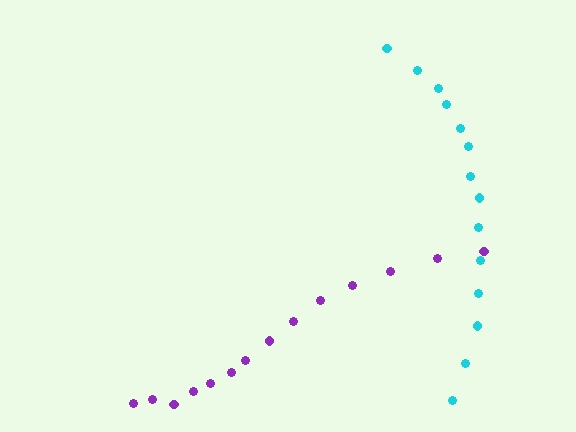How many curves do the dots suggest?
There are 2 distinct paths.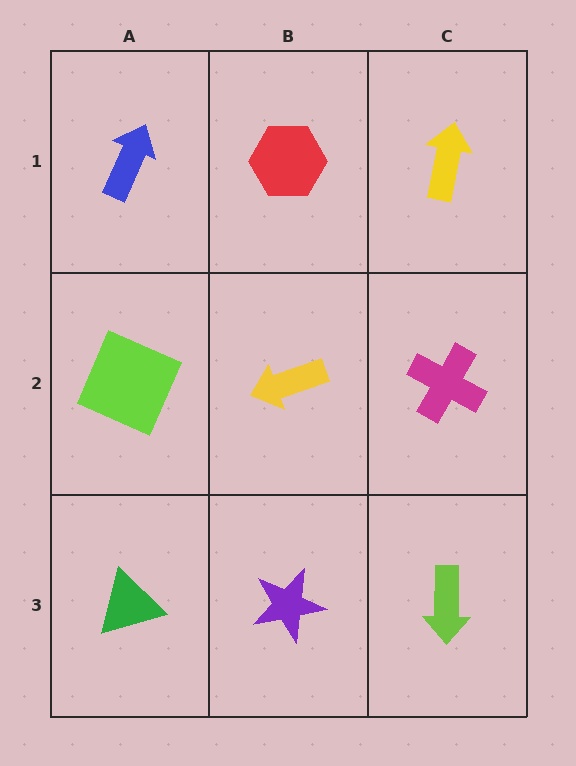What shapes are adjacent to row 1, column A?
A lime square (row 2, column A), a red hexagon (row 1, column B).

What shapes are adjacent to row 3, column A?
A lime square (row 2, column A), a purple star (row 3, column B).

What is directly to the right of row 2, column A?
A yellow arrow.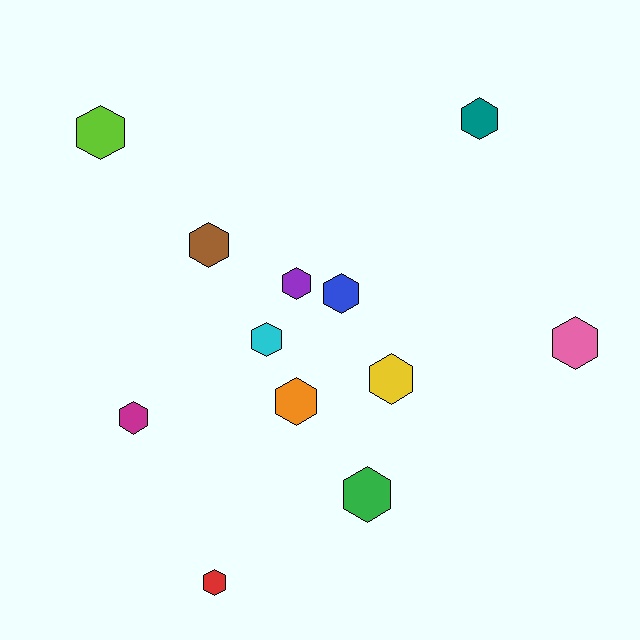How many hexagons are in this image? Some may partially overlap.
There are 12 hexagons.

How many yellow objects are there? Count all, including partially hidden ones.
There is 1 yellow object.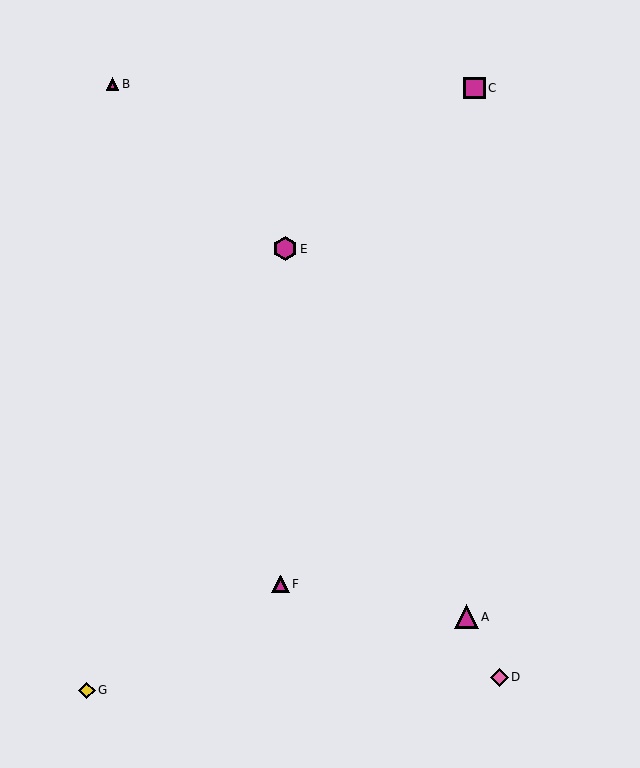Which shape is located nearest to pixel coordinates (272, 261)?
The magenta hexagon (labeled E) at (285, 249) is nearest to that location.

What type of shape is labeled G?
Shape G is a yellow diamond.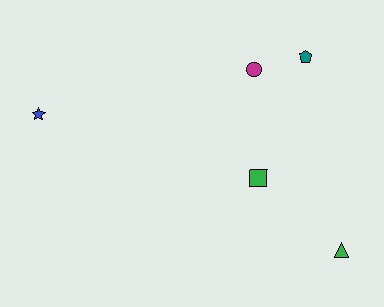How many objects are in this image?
There are 5 objects.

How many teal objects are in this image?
There is 1 teal object.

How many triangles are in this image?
There is 1 triangle.